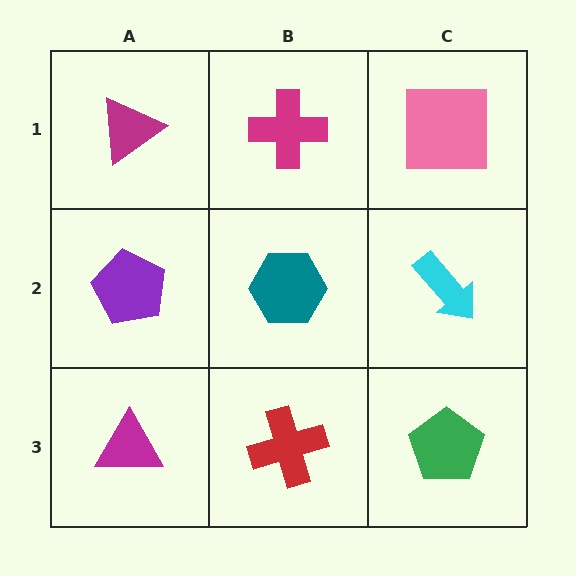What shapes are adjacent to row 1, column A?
A purple pentagon (row 2, column A), a magenta cross (row 1, column B).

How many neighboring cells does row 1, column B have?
3.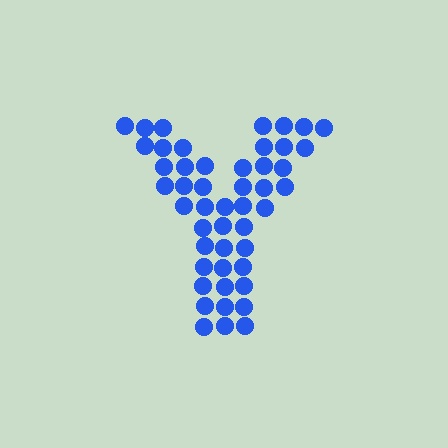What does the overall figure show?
The overall figure shows the letter Y.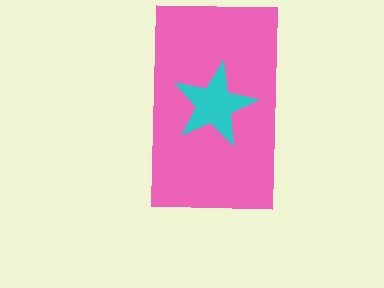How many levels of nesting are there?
2.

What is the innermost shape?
The cyan star.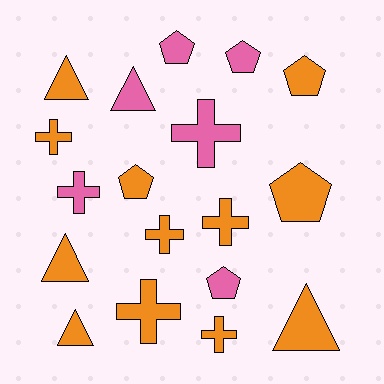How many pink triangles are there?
There is 1 pink triangle.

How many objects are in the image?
There are 18 objects.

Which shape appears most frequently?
Cross, with 7 objects.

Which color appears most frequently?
Orange, with 12 objects.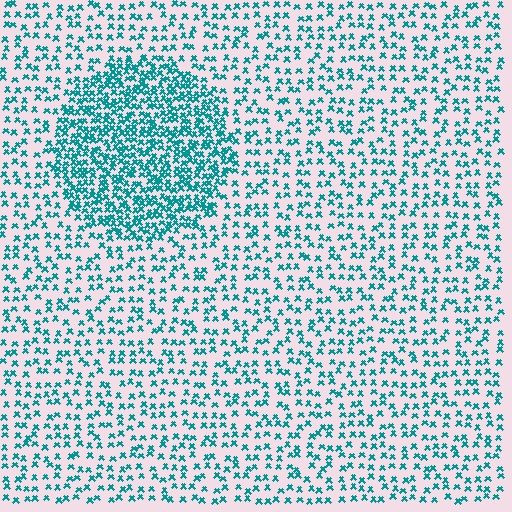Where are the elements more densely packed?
The elements are more densely packed inside the circle boundary.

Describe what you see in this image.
The image contains small teal elements arranged at two different densities. A circle-shaped region is visible where the elements are more densely packed than the surrounding area.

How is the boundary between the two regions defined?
The boundary is defined by a change in element density (approximately 2.3x ratio). All elements are the same color, size, and shape.